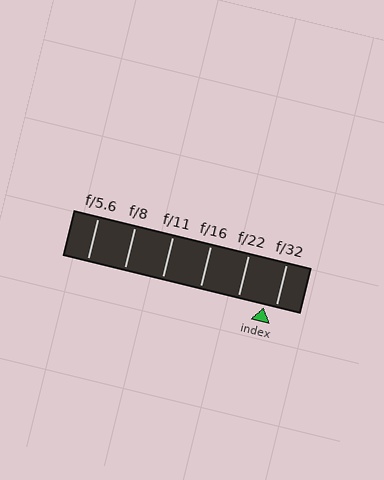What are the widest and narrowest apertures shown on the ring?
The widest aperture shown is f/5.6 and the narrowest is f/32.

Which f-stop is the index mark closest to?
The index mark is closest to f/32.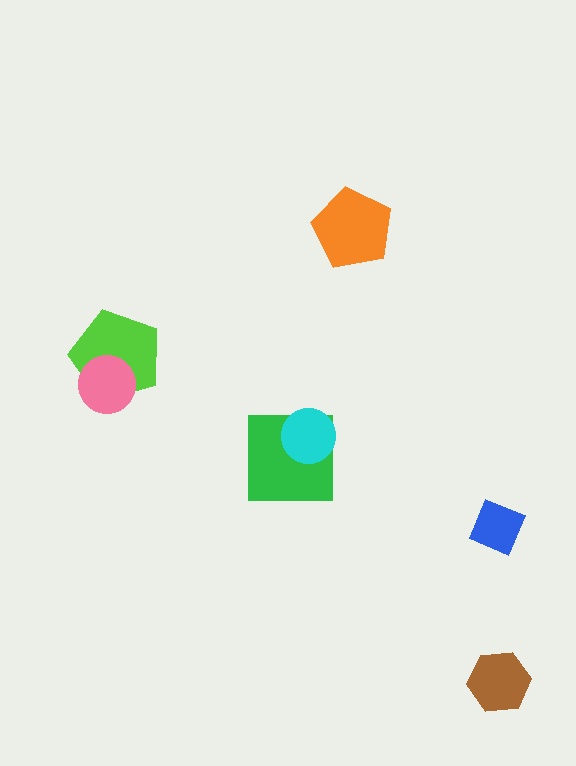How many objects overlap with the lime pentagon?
1 object overlaps with the lime pentagon.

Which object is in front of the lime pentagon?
The pink circle is in front of the lime pentagon.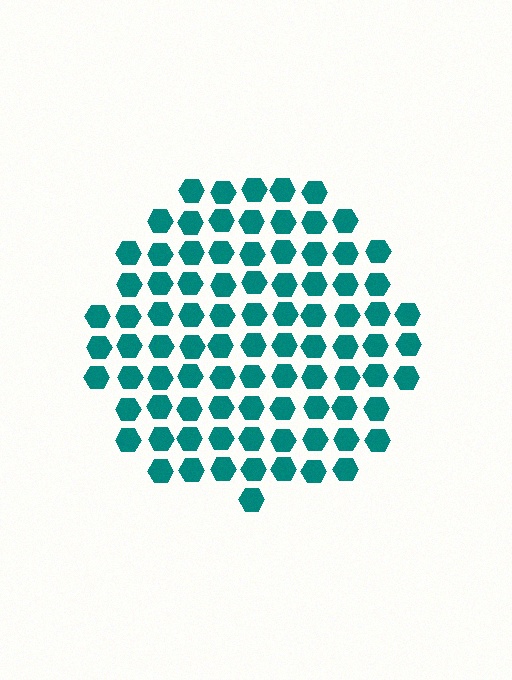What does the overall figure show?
The overall figure shows a circle.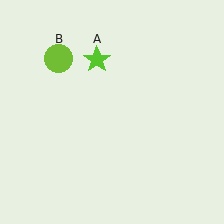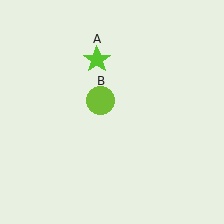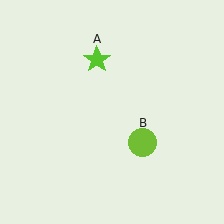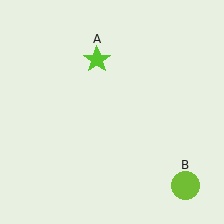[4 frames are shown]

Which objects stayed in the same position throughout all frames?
Lime star (object A) remained stationary.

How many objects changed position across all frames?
1 object changed position: lime circle (object B).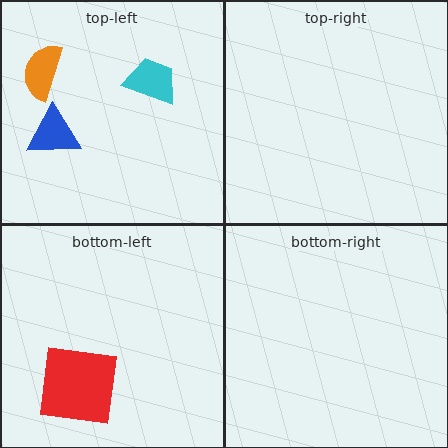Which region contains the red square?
The bottom-left region.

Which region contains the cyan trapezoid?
The top-left region.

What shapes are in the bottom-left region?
The red square.